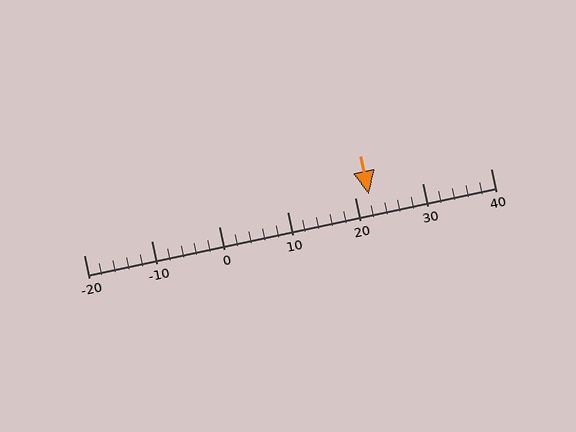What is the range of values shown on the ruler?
The ruler shows values from -20 to 40.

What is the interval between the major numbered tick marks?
The major tick marks are spaced 10 units apart.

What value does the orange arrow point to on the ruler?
The orange arrow points to approximately 22.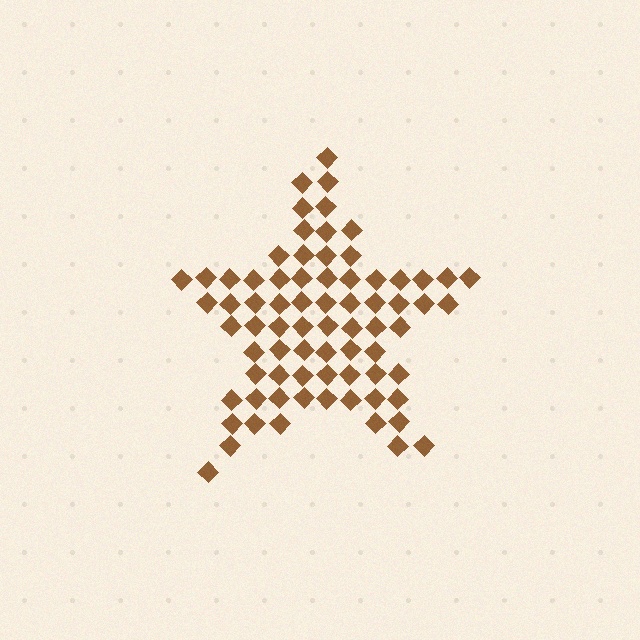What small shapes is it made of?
It is made of small diamonds.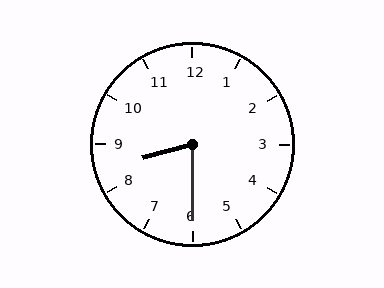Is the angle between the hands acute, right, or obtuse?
It is acute.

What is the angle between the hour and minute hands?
Approximately 75 degrees.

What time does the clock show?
8:30.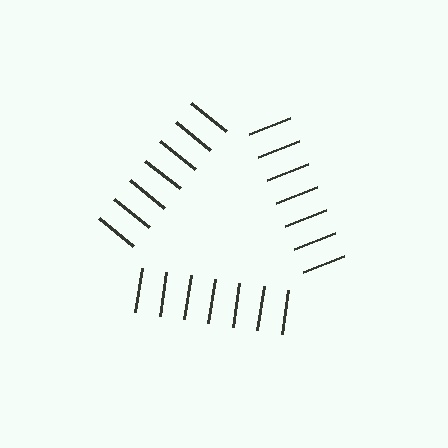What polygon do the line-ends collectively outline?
An illusory triangle — the line segments terminate on its edges but no continuous stroke is drawn.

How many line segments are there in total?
21 — 7 along each of the 3 edges.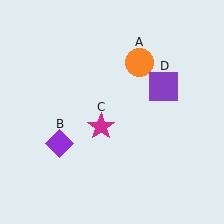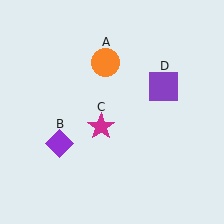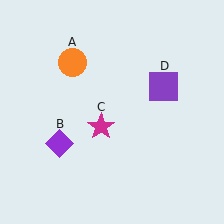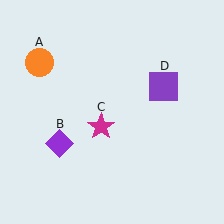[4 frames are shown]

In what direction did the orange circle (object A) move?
The orange circle (object A) moved left.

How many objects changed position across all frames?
1 object changed position: orange circle (object A).